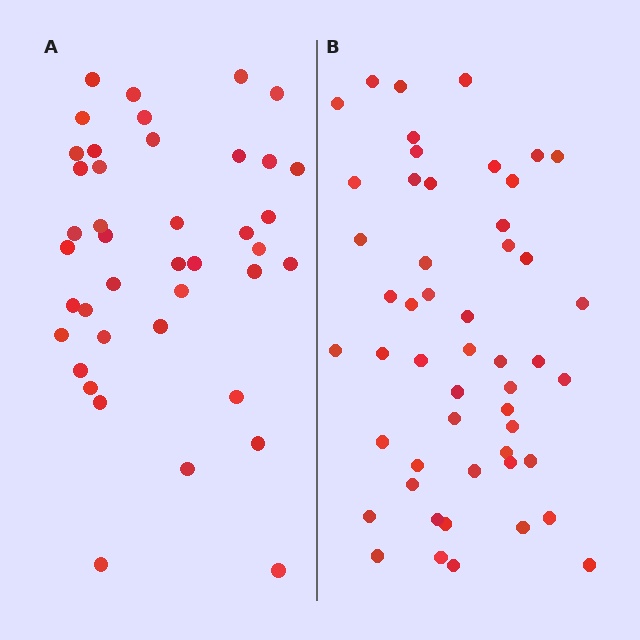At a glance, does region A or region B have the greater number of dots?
Region B (the right region) has more dots.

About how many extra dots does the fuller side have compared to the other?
Region B has roughly 10 or so more dots than region A.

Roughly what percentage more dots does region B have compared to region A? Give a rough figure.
About 25% more.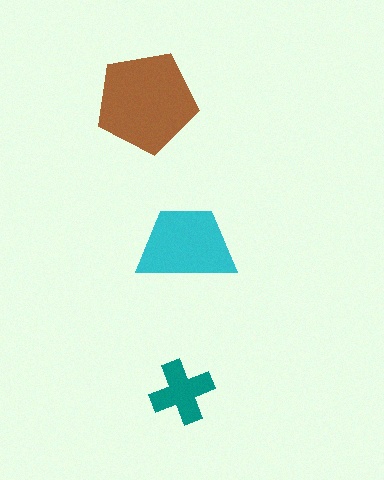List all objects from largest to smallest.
The brown pentagon, the cyan trapezoid, the teal cross.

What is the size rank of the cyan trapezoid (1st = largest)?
2nd.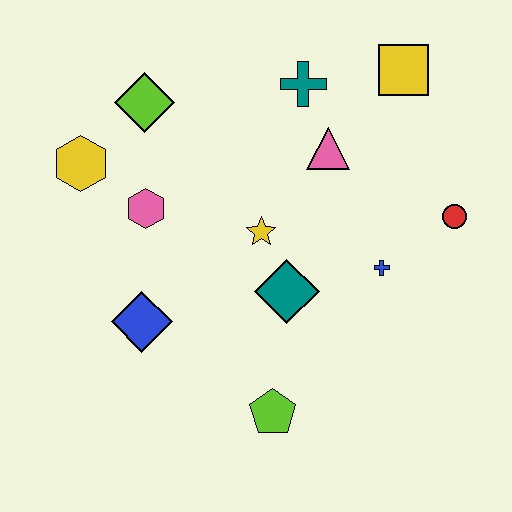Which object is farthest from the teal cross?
The lime pentagon is farthest from the teal cross.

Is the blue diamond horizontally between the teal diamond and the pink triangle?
No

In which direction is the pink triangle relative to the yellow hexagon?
The pink triangle is to the right of the yellow hexagon.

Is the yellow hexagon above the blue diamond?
Yes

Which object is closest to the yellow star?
The teal diamond is closest to the yellow star.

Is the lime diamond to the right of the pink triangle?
No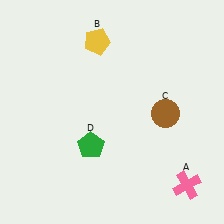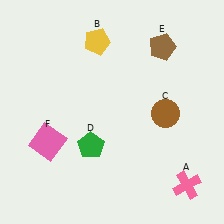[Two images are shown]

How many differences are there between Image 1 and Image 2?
There are 2 differences between the two images.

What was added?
A brown pentagon (E), a pink square (F) were added in Image 2.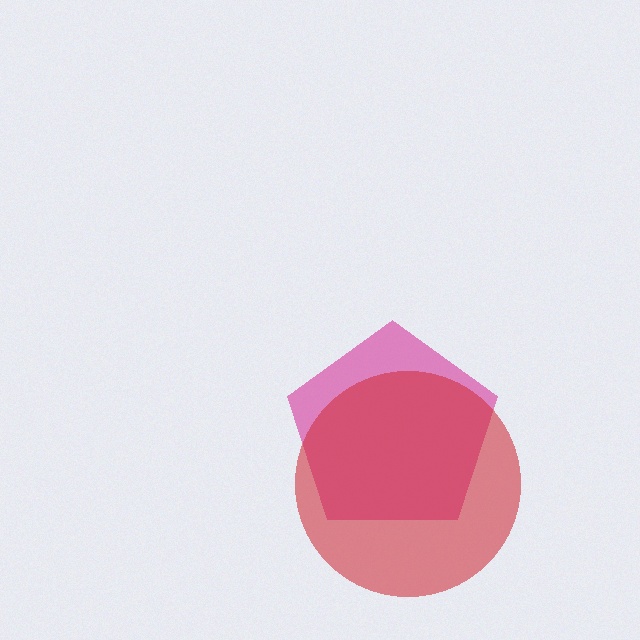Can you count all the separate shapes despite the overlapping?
Yes, there are 2 separate shapes.